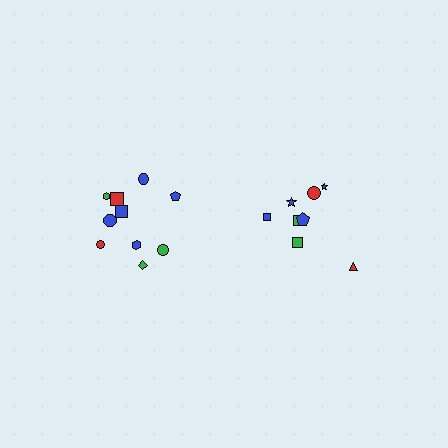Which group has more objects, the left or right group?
The left group.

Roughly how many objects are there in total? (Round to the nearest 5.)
Roughly 20 objects in total.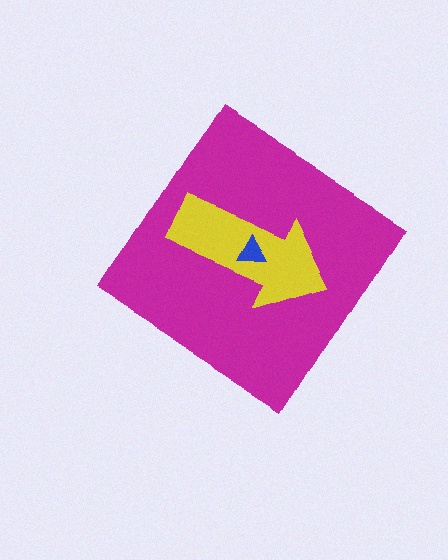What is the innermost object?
The blue triangle.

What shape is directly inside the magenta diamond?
The yellow arrow.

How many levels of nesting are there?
3.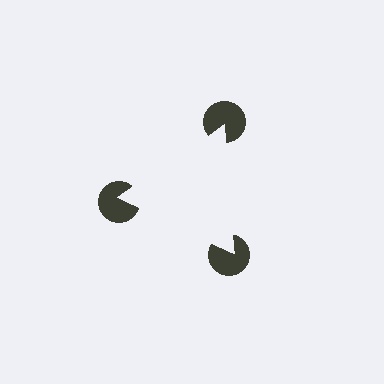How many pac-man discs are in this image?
There are 3 — one at each vertex of the illusory triangle.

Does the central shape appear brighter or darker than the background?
It typically appears slightly brighter than the background, even though no actual brightness change is drawn.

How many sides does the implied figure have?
3 sides.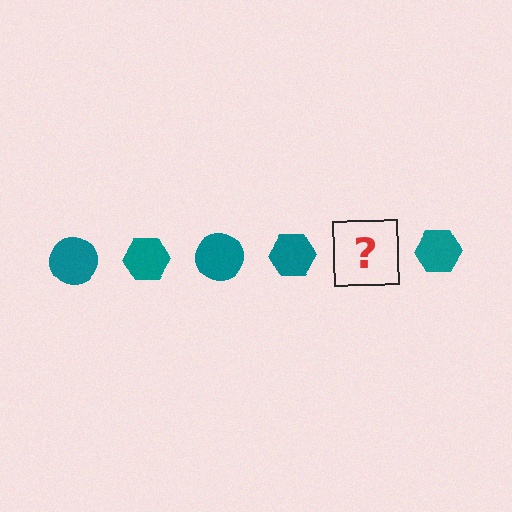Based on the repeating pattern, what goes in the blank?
The blank should be a teal circle.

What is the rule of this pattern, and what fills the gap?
The rule is that the pattern cycles through circle, hexagon shapes in teal. The gap should be filled with a teal circle.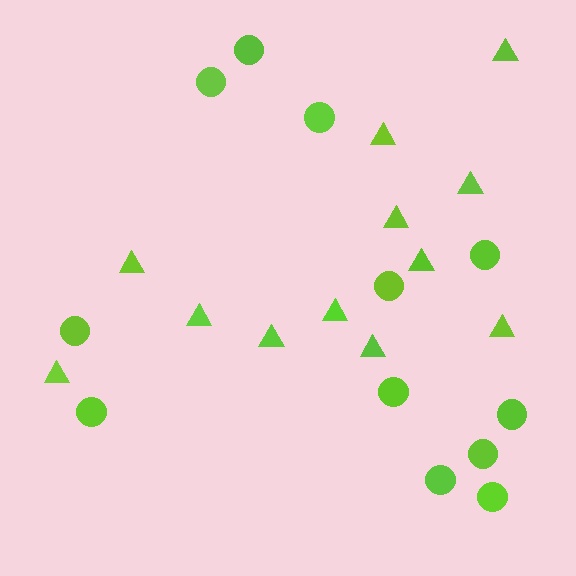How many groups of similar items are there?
There are 2 groups: one group of triangles (12) and one group of circles (12).